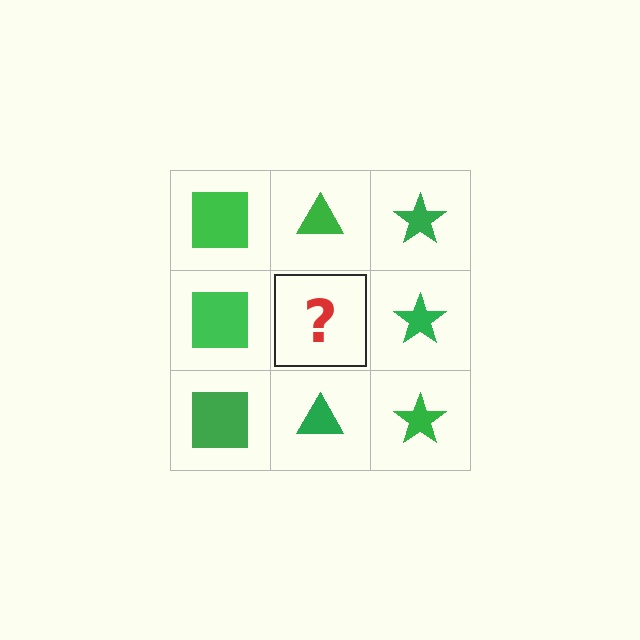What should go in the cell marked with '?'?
The missing cell should contain a green triangle.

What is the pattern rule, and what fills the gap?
The rule is that each column has a consistent shape. The gap should be filled with a green triangle.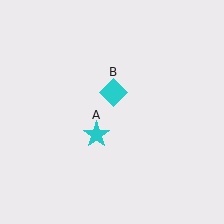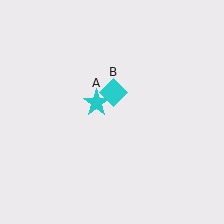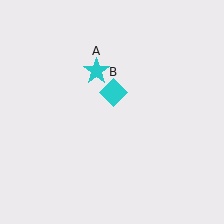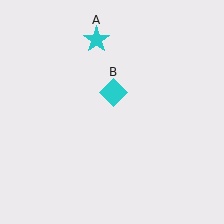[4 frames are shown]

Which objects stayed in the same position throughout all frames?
Cyan diamond (object B) remained stationary.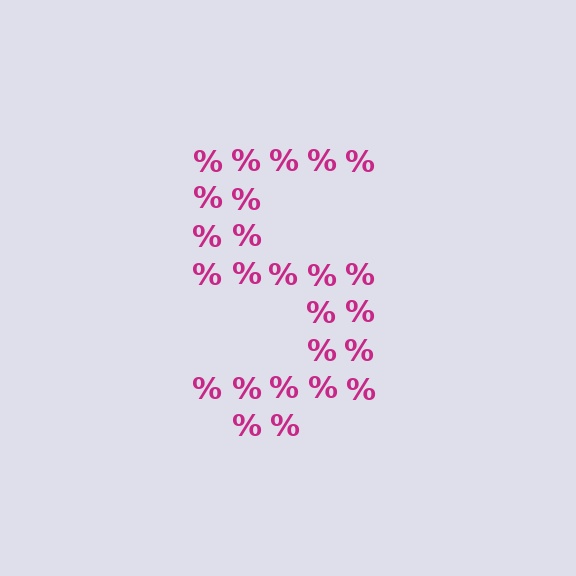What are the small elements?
The small elements are percent signs.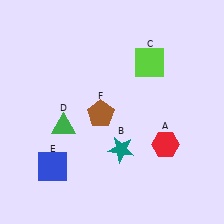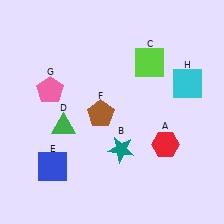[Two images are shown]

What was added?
A pink pentagon (G), a cyan square (H) were added in Image 2.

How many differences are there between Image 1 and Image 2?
There are 2 differences between the two images.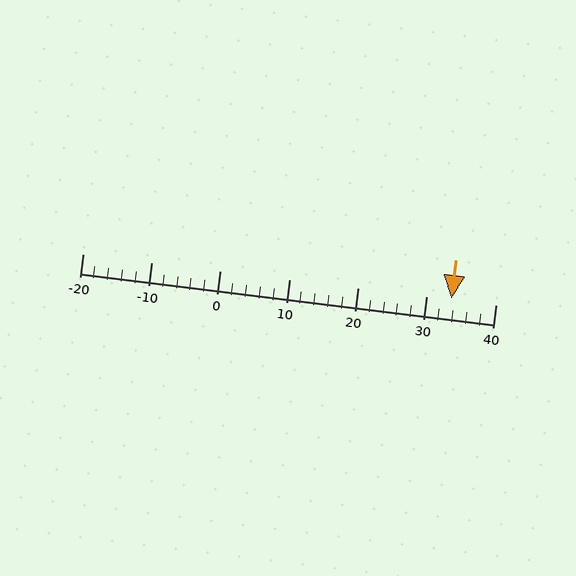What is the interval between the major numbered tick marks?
The major tick marks are spaced 10 units apart.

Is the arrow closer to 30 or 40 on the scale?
The arrow is closer to 30.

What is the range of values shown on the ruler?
The ruler shows values from -20 to 40.